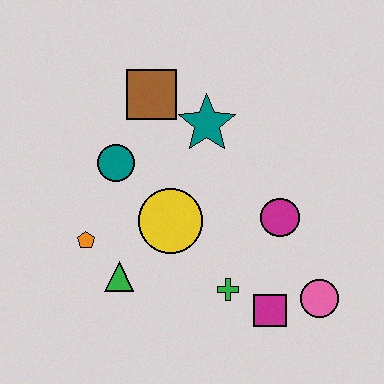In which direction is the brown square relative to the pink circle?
The brown square is above the pink circle.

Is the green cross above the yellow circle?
No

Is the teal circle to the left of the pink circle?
Yes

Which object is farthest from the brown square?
The pink circle is farthest from the brown square.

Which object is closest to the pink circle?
The magenta square is closest to the pink circle.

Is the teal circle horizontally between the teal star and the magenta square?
No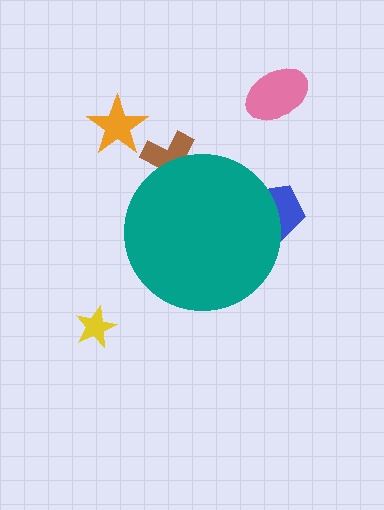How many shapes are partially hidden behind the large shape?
2 shapes are partially hidden.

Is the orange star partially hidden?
No, the orange star is fully visible.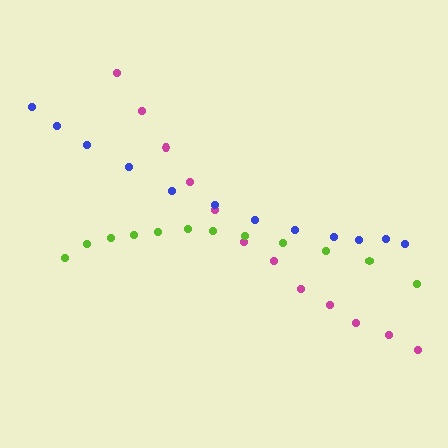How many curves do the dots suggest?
There are 3 distinct paths.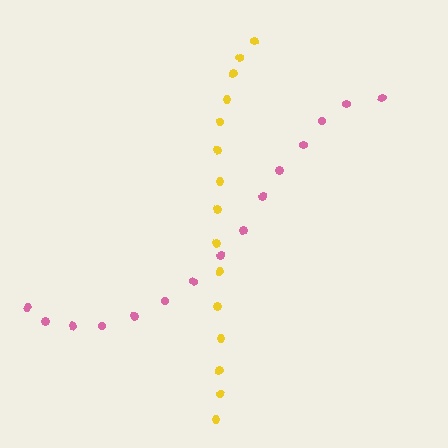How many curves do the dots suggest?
There are 2 distinct paths.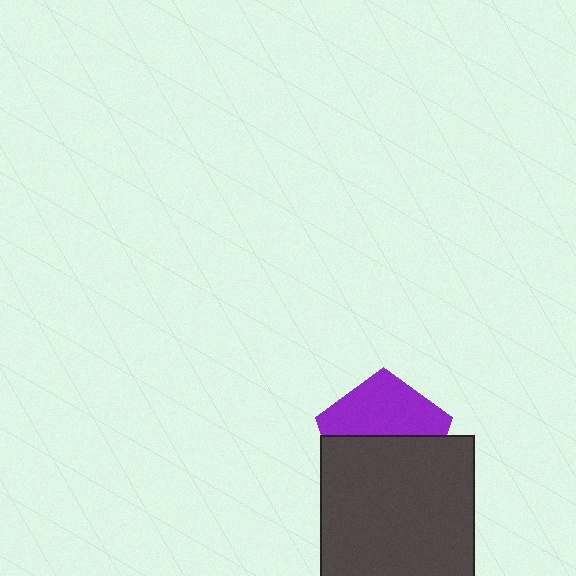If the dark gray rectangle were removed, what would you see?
You would see the complete purple pentagon.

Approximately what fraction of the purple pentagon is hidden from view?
Roughly 53% of the purple pentagon is hidden behind the dark gray rectangle.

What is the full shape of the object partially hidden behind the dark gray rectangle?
The partially hidden object is a purple pentagon.